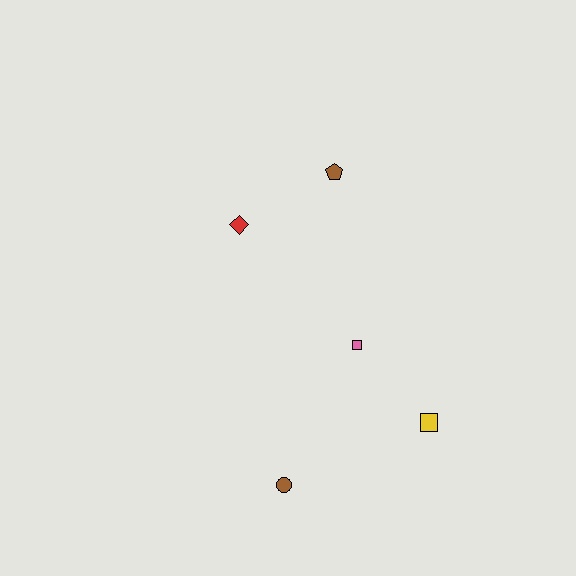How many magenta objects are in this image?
There are no magenta objects.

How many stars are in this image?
There are no stars.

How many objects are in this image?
There are 5 objects.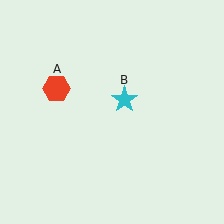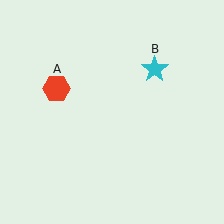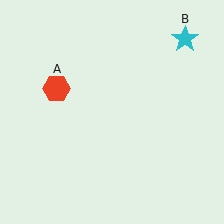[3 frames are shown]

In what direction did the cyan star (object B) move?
The cyan star (object B) moved up and to the right.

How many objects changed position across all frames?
1 object changed position: cyan star (object B).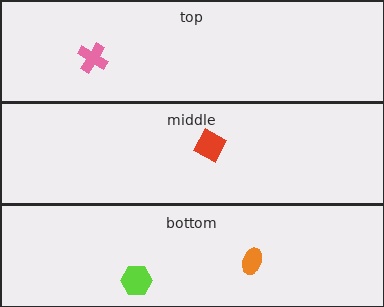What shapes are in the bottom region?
The orange ellipse, the lime hexagon.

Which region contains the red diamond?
The middle region.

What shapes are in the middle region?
The red diamond.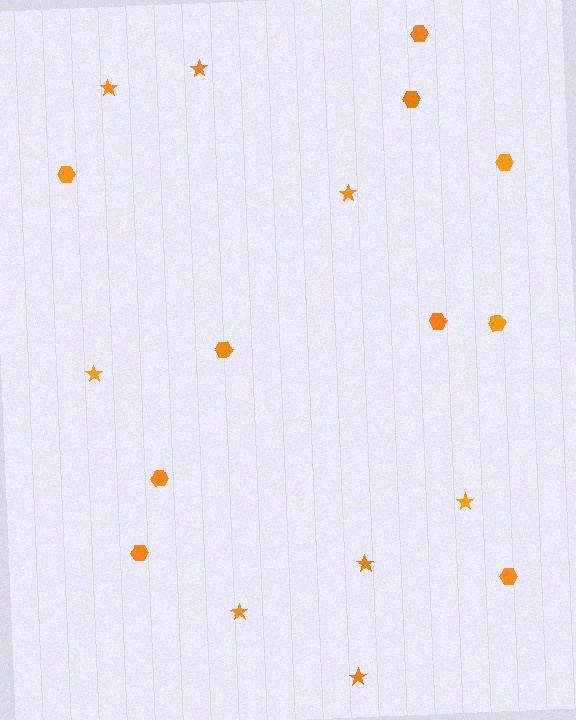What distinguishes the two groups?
There are 2 groups: one group of stars (8) and one group of hexagons (10).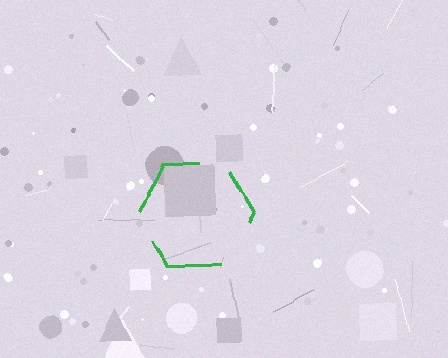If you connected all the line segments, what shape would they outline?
They would outline a hexagon.